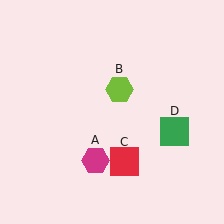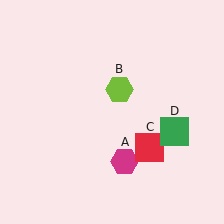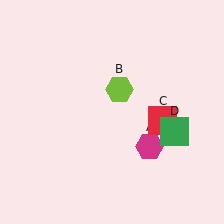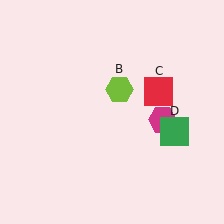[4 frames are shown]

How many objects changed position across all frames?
2 objects changed position: magenta hexagon (object A), red square (object C).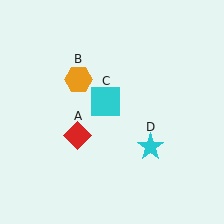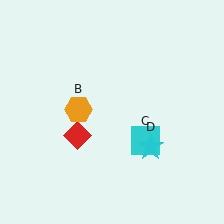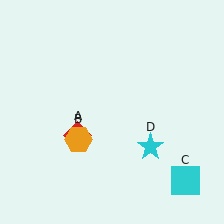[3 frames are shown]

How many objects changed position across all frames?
2 objects changed position: orange hexagon (object B), cyan square (object C).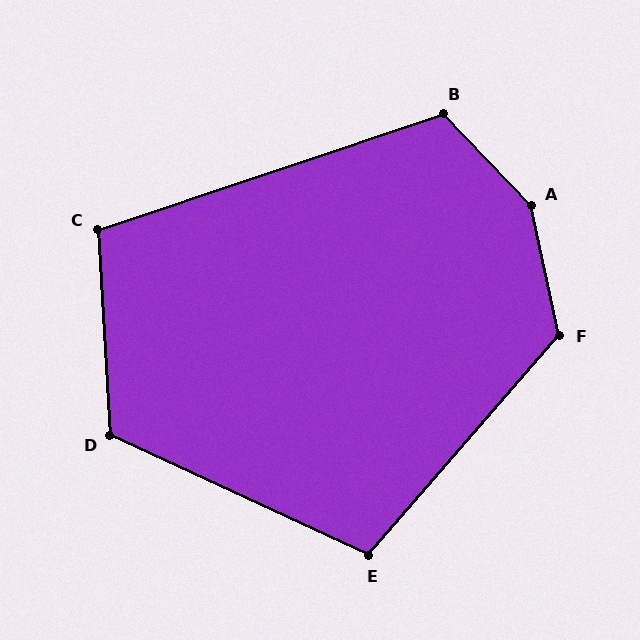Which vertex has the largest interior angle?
A, at approximately 149 degrees.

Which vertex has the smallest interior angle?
C, at approximately 105 degrees.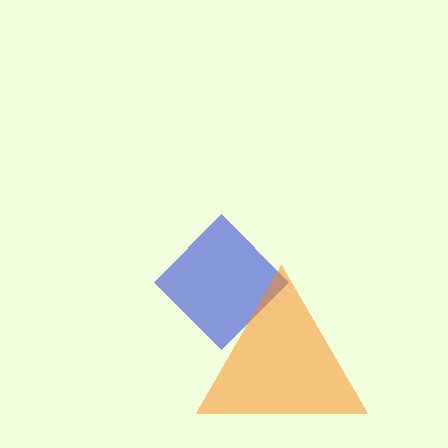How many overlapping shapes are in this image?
There are 2 overlapping shapes in the image.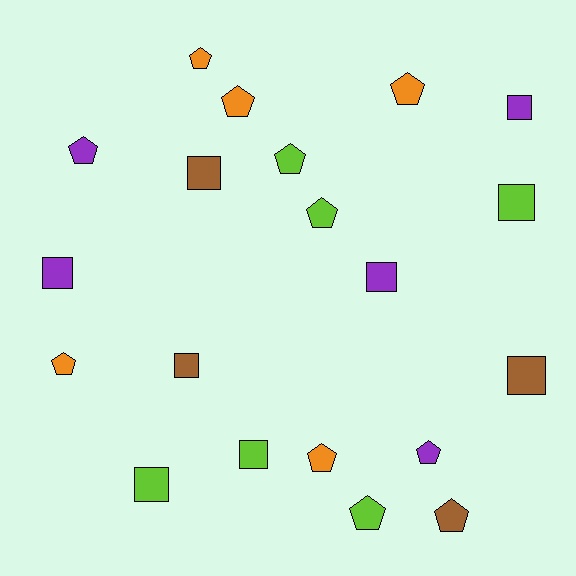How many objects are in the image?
There are 20 objects.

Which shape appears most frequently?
Pentagon, with 11 objects.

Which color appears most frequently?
Lime, with 6 objects.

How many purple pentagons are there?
There are 2 purple pentagons.